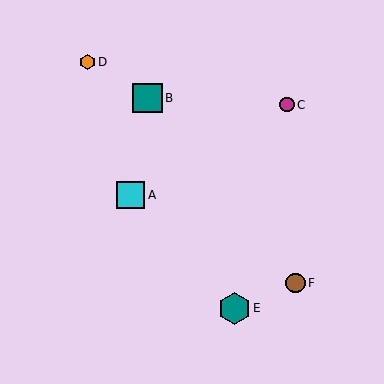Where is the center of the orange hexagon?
The center of the orange hexagon is at (87, 62).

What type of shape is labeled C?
Shape C is a magenta circle.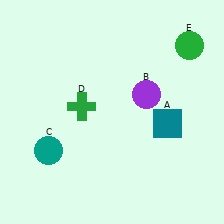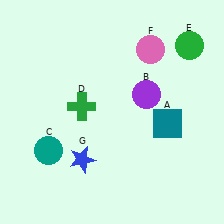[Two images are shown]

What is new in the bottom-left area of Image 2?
A blue star (G) was added in the bottom-left area of Image 2.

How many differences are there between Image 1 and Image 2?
There are 2 differences between the two images.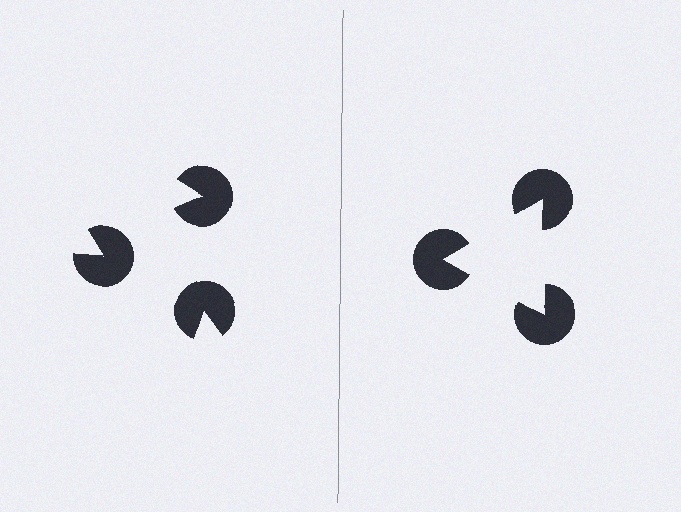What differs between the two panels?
The pac-man discs are positioned identically on both sides; only the wedge orientations differ. On the right they align to a triangle; on the left they are misaligned.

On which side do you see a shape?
An illusory triangle appears on the right side. On the left side the wedge cuts are rotated, so no coherent shape forms.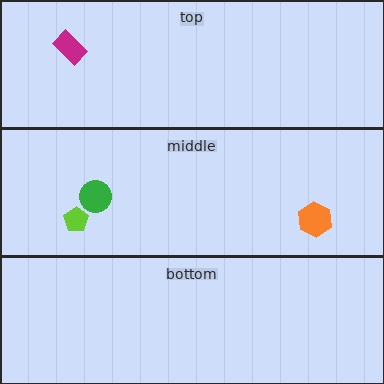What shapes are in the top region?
The magenta rectangle.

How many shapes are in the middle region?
3.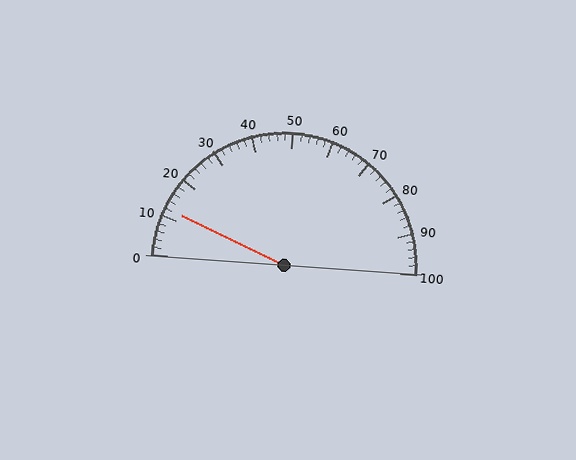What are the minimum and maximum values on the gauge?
The gauge ranges from 0 to 100.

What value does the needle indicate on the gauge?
The needle indicates approximately 12.